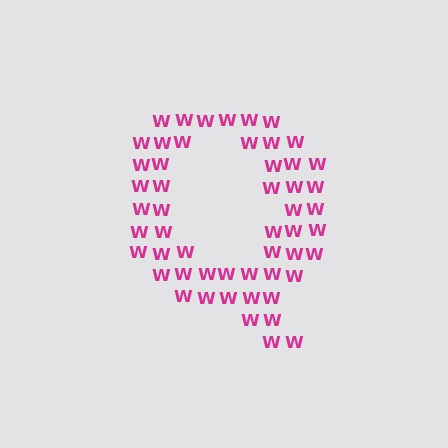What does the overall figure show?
The overall figure shows the letter Q.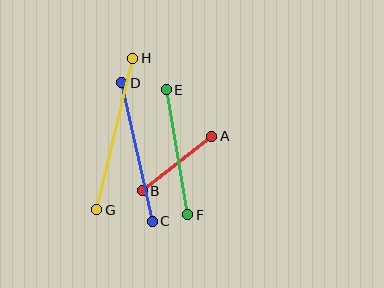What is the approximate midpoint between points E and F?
The midpoint is at approximately (177, 152) pixels.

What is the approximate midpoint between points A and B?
The midpoint is at approximately (177, 163) pixels.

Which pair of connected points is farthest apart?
Points G and H are farthest apart.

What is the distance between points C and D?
The distance is approximately 142 pixels.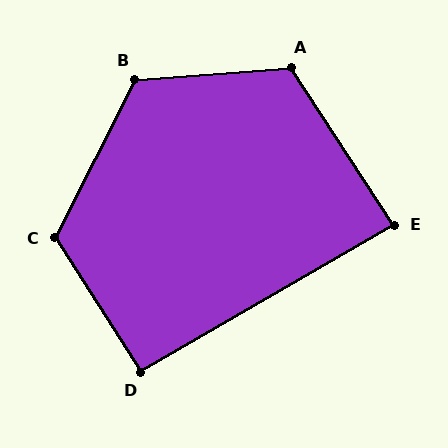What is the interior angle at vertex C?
Approximately 121 degrees (obtuse).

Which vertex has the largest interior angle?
B, at approximately 121 degrees.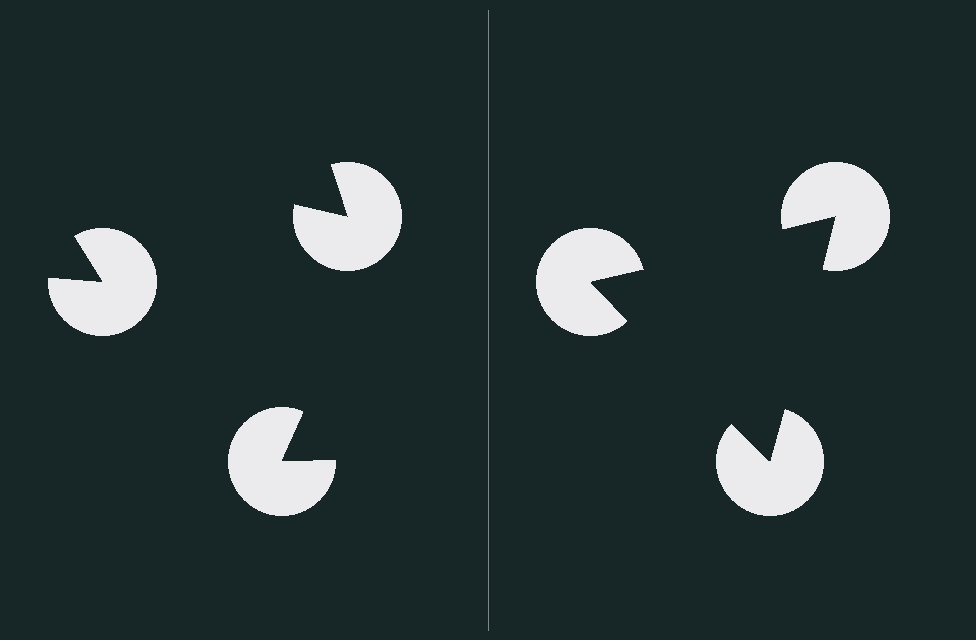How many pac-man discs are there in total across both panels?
6 — 3 on each side.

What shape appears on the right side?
An illusory triangle.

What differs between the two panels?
The pac-man discs are positioned identically on both sides; only the wedge orientations differ. On the right they align to a triangle; on the left they are misaligned.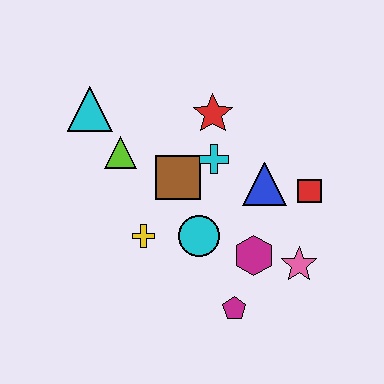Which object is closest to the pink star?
The magenta hexagon is closest to the pink star.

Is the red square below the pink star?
No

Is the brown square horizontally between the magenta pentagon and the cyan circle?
No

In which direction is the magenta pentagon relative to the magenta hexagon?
The magenta pentagon is below the magenta hexagon.